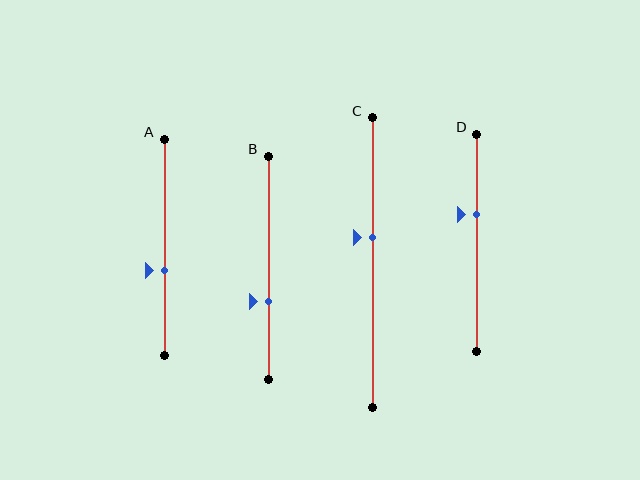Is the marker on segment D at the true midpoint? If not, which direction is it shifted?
No, the marker on segment D is shifted upward by about 13% of the segment length.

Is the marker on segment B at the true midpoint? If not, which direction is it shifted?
No, the marker on segment B is shifted downward by about 15% of the segment length.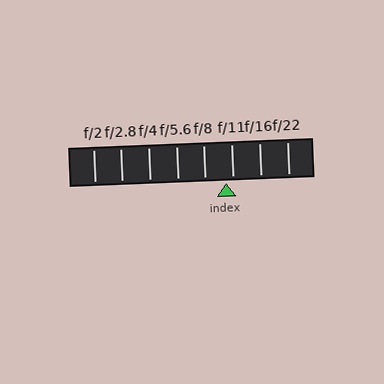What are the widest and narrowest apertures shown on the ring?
The widest aperture shown is f/2 and the narrowest is f/22.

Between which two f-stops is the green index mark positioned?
The index mark is between f/8 and f/11.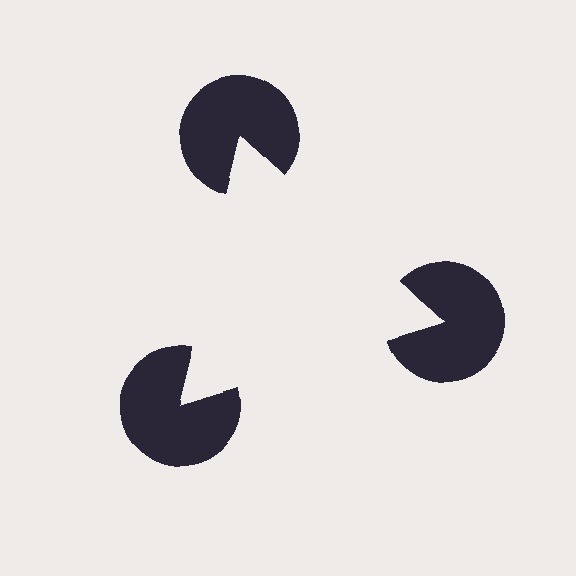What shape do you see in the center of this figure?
An illusory triangle — its edges are inferred from the aligned wedge cuts in the pac-man discs, not physically drawn.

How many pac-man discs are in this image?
There are 3 — one at each vertex of the illusory triangle.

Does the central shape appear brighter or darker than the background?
It typically appears slightly brighter than the background, even though no actual brightness change is drawn.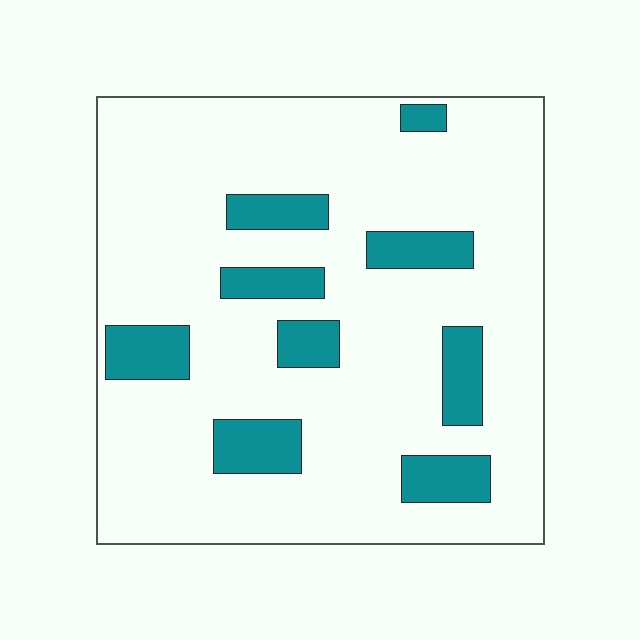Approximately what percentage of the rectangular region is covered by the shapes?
Approximately 15%.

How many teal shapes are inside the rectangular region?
9.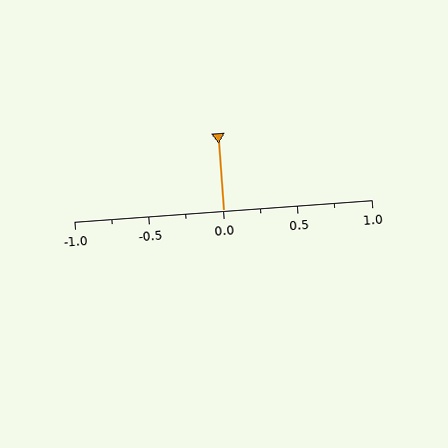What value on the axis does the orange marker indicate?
The marker indicates approximately 0.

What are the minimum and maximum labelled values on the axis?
The axis runs from -1.0 to 1.0.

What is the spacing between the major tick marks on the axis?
The major ticks are spaced 0.5 apart.